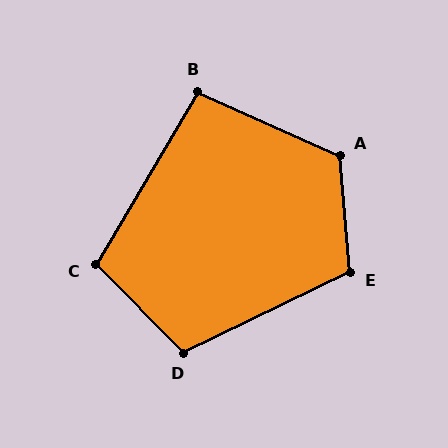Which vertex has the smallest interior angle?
B, at approximately 96 degrees.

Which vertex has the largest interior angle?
A, at approximately 119 degrees.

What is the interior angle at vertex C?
Approximately 104 degrees (obtuse).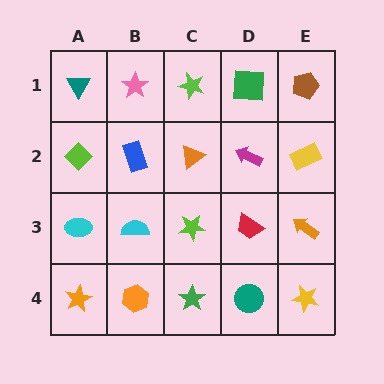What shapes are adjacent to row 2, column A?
A teal triangle (row 1, column A), a cyan ellipse (row 3, column A), a blue rectangle (row 2, column B).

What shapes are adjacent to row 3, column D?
A magenta arrow (row 2, column D), a teal circle (row 4, column D), a lime star (row 3, column C), an orange arrow (row 3, column E).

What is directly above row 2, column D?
A green square.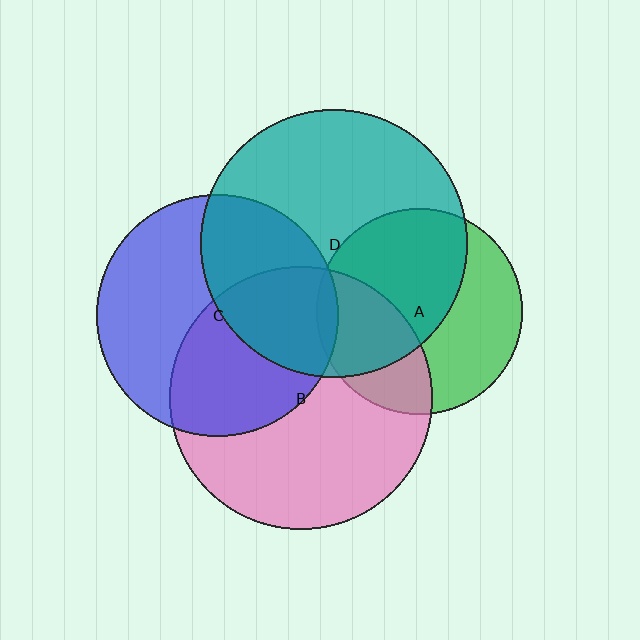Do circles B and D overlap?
Yes.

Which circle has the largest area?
Circle D (teal).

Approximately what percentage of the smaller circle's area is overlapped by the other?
Approximately 30%.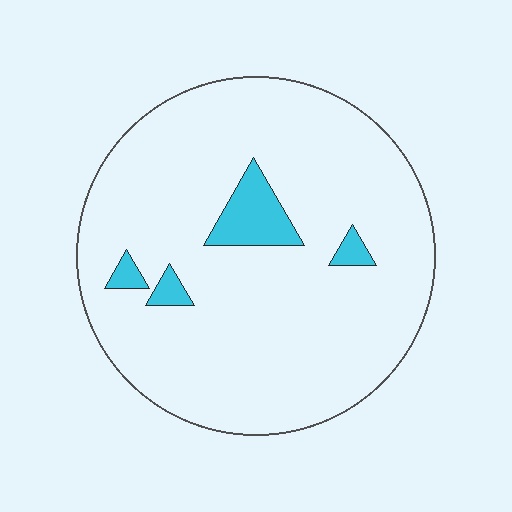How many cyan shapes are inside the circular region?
4.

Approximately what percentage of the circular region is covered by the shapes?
Approximately 10%.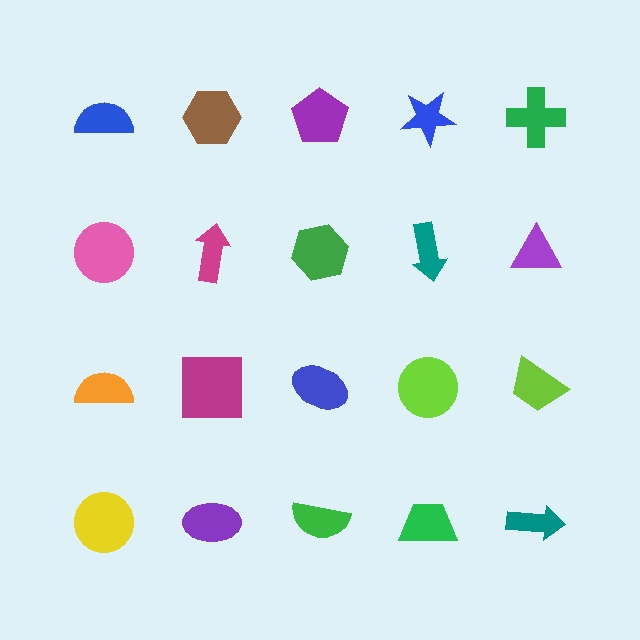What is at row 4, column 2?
A purple ellipse.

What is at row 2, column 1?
A pink circle.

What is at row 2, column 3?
A green hexagon.